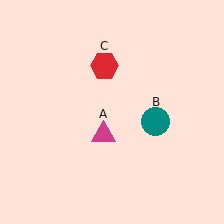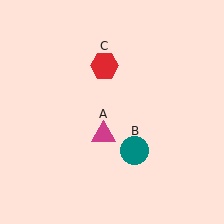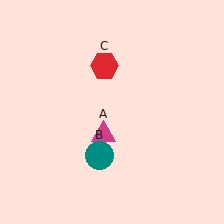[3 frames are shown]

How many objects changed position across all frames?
1 object changed position: teal circle (object B).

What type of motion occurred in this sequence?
The teal circle (object B) rotated clockwise around the center of the scene.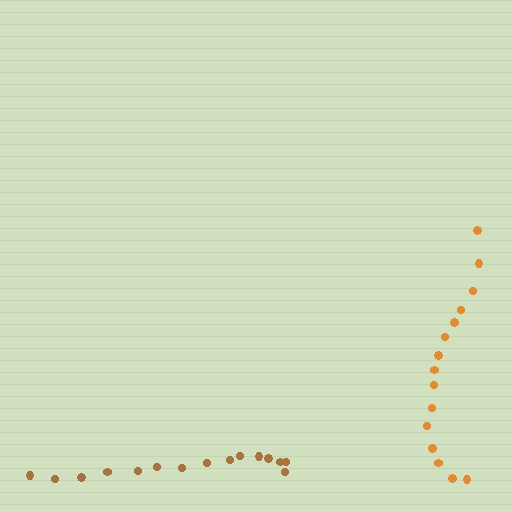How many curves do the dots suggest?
There are 2 distinct paths.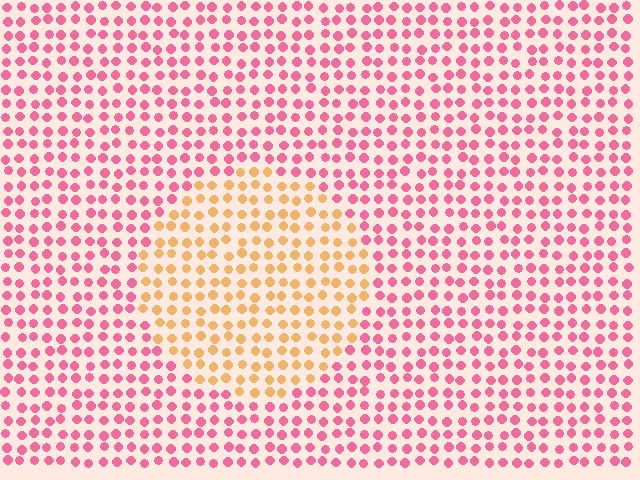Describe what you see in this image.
The image is filled with small pink elements in a uniform arrangement. A circle-shaped region is visible where the elements are tinted to a slightly different hue, forming a subtle color boundary.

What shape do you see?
I see a circle.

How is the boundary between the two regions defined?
The boundary is defined purely by a slight shift in hue (about 57 degrees). Spacing, size, and orientation are identical on both sides.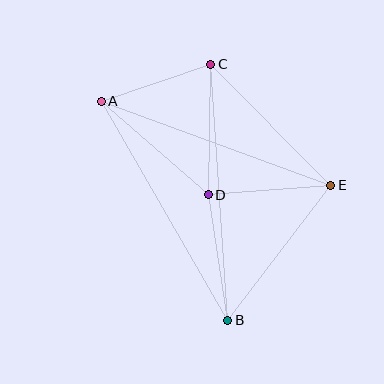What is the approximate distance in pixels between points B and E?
The distance between B and E is approximately 170 pixels.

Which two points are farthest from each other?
Points B and C are farthest from each other.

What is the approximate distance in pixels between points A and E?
The distance between A and E is approximately 244 pixels.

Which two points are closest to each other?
Points A and C are closest to each other.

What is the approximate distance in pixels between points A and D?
The distance between A and D is approximately 142 pixels.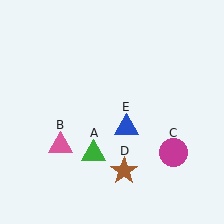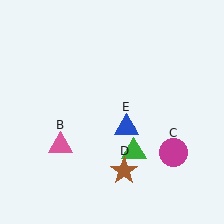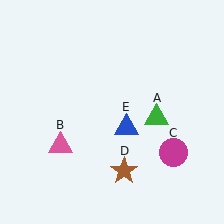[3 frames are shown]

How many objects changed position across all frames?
1 object changed position: green triangle (object A).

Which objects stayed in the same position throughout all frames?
Pink triangle (object B) and magenta circle (object C) and brown star (object D) and blue triangle (object E) remained stationary.